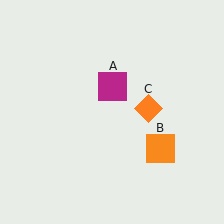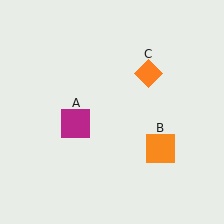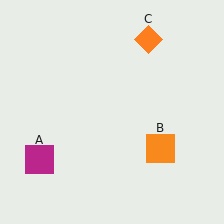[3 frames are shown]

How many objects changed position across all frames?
2 objects changed position: magenta square (object A), orange diamond (object C).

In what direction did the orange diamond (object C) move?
The orange diamond (object C) moved up.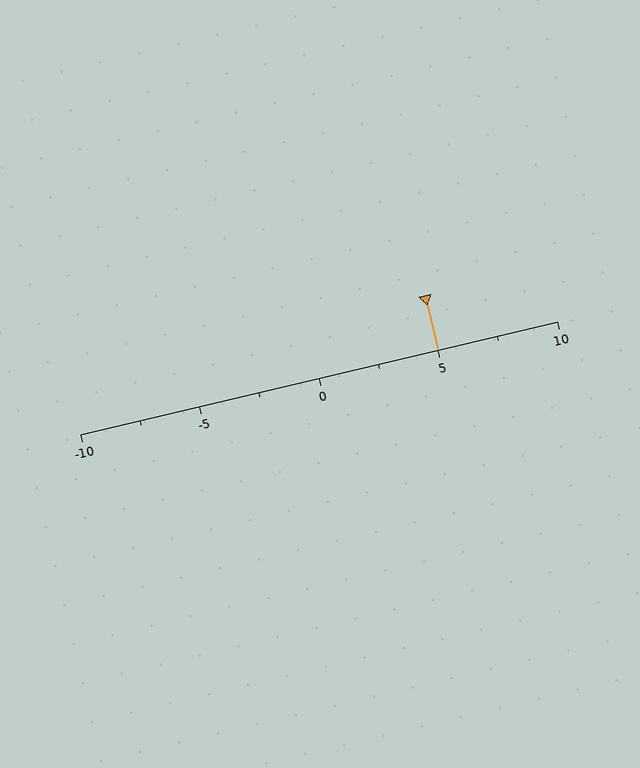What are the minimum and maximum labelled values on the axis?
The axis runs from -10 to 10.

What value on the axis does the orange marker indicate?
The marker indicates approximately 5.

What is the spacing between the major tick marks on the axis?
The major ticks are spaced 5 apart.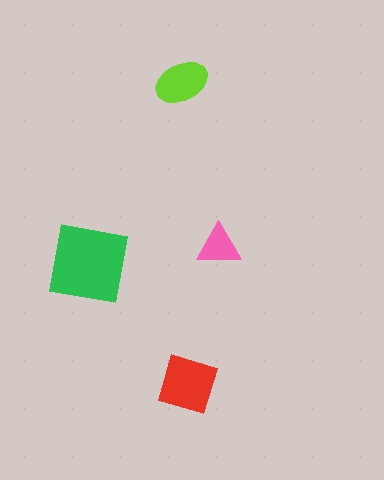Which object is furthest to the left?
The green square is leftmost.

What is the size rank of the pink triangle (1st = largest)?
4th.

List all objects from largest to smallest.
The green square, the red square, the lime ellipse, the pink triangle.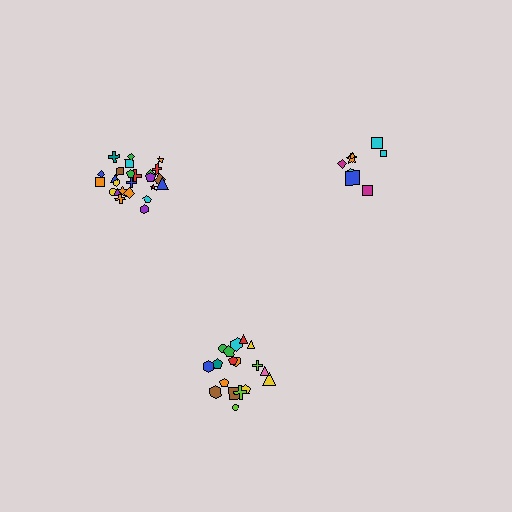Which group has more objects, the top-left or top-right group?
The top-left group.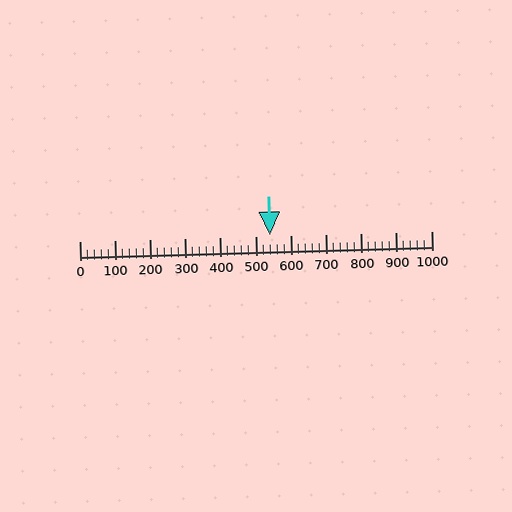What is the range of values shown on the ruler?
The ruler shows values from 0 to 1000.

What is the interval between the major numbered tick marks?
The major tick marks are spaced 100 units apart.